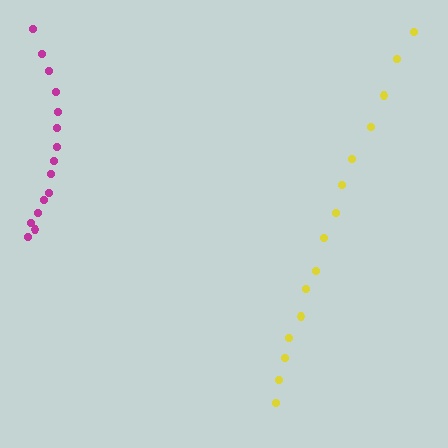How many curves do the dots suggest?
There are 2 distinct paths.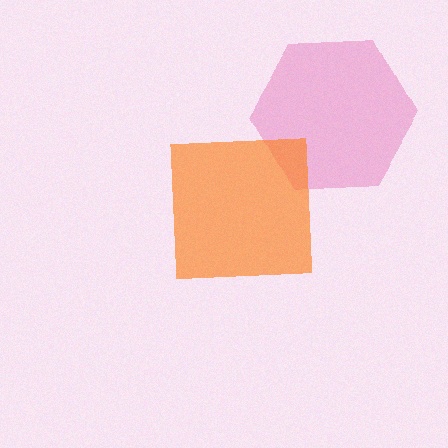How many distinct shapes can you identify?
There are 2 distinct shapes: a pink hexagon, an orange square.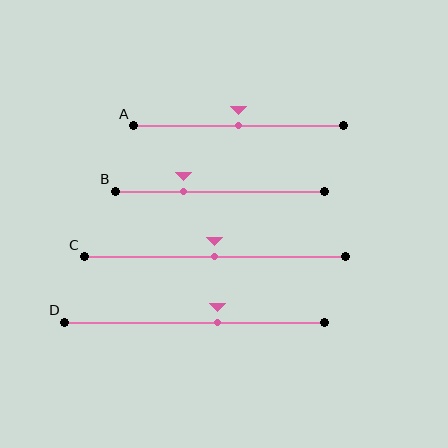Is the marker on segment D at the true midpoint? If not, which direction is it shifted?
No, the marker on segment D is shifted to the right by about 9% of the segment length.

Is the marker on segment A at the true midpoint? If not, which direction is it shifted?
Yes, the marker on segment A is at the true midpoint.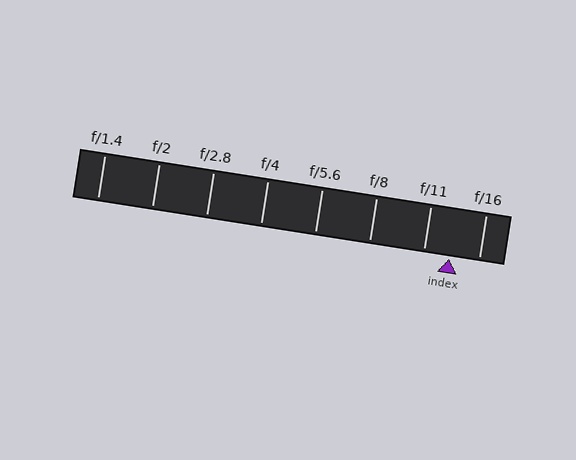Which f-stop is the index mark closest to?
The index mark is closest to f/11.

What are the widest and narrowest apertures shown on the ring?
The widest aperture shown is f/1.4 and the narrowest is f/16.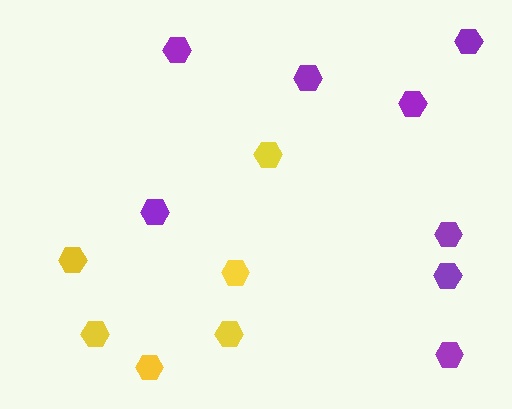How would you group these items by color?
There are 2 groups: one group of purple hexagons (8) and one group of yellow hexagons (6).